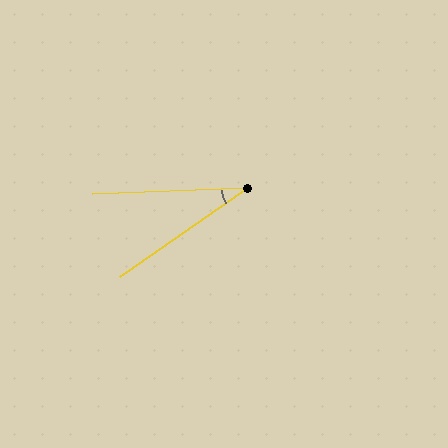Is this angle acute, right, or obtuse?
It is acute.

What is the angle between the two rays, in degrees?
Approximately 32 degrees.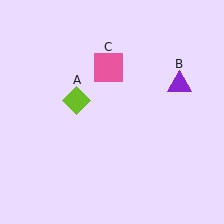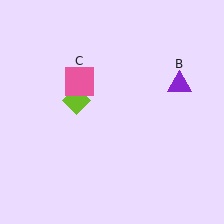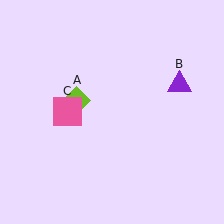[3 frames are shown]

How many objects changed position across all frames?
1 object changed position: pink square (object C).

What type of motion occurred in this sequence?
The pink square (object C) rotated counterclockwise around the center of the scene.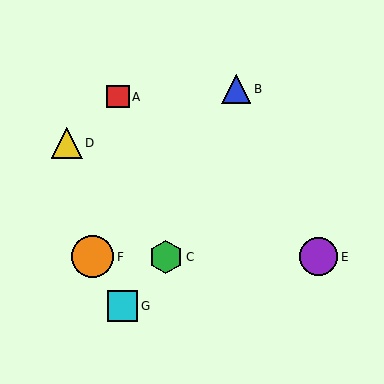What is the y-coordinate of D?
Object D is at y≈143.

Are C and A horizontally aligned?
No, C is at y≈257 and A is at y≈97.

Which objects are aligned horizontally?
Objects C, E, F are aligned horizontally.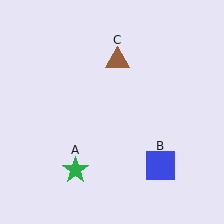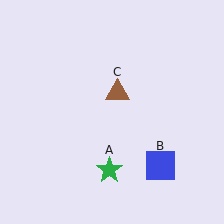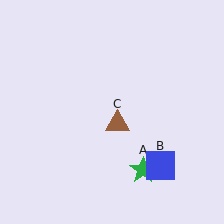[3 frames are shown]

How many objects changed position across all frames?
2 objects changed position: green star (object A), brown triangle (object C).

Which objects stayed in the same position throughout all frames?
Blue square (object B) remained stationary.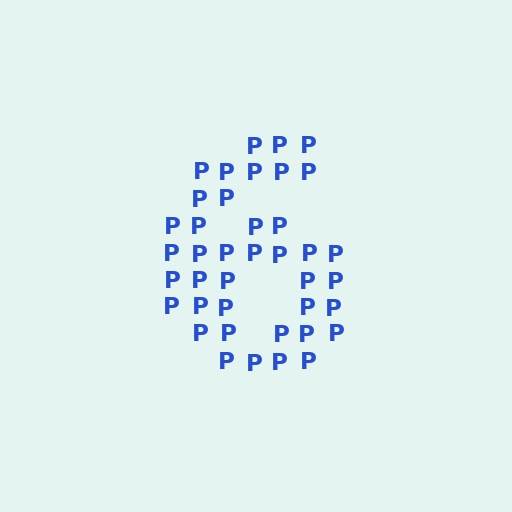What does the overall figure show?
The overall figure shows the digit 6.